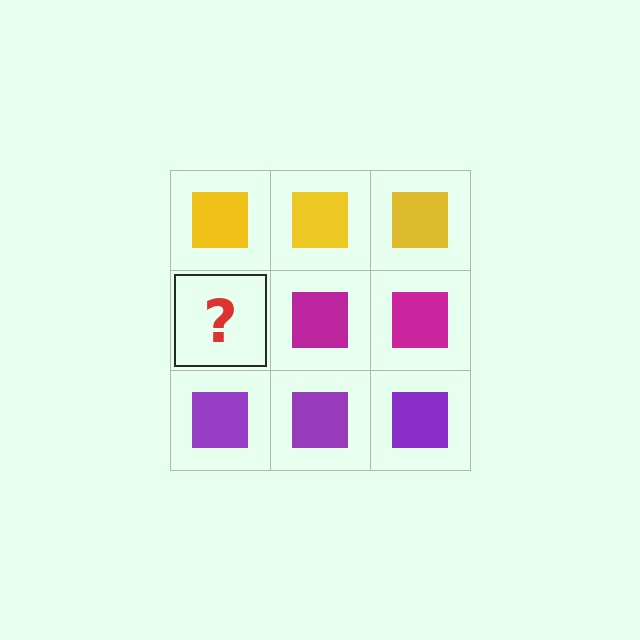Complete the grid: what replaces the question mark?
The question mark should be replaced with a magenta square.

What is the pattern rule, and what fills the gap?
The rule is that each row has a consistent color. The gap should be filled with a magenta square.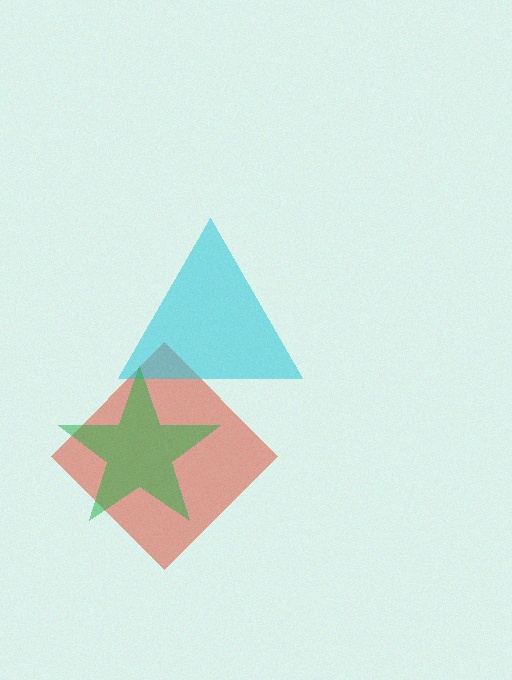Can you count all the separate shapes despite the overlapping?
Yes, there are 3 separate shapes.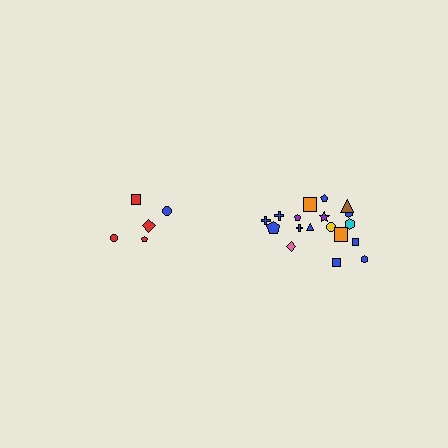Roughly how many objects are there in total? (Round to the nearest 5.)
Roughly 25 objects in total.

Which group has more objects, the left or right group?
The right group.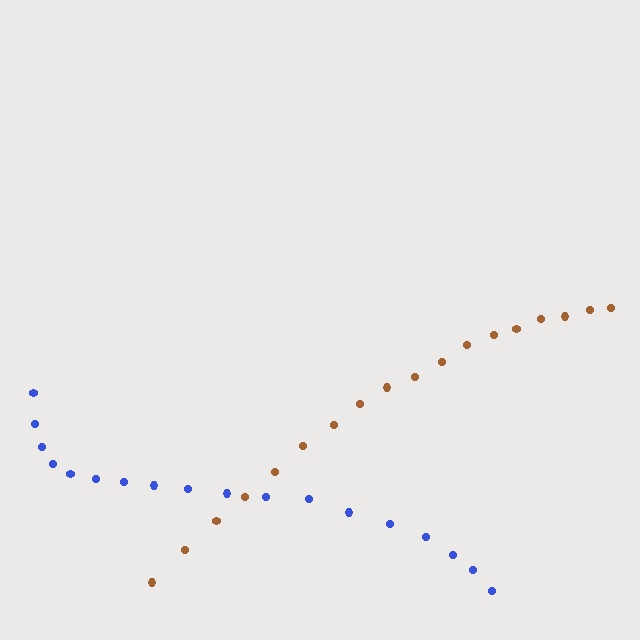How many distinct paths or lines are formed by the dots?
There are 2 distinct paths.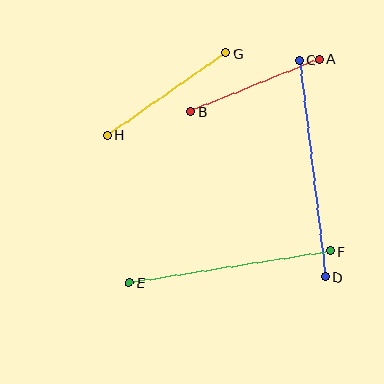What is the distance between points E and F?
The distance is approximately 203 pixels.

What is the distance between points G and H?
The distance is approximately 144 pixels.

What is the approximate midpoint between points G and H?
The midpoint is at approximately (167, 94) pixels.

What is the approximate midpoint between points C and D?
The midpoint is at approximately (312, 169) pixels.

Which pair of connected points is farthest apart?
Points C and D are farthest apart.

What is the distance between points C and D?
The distance is approximately 218 pixels.